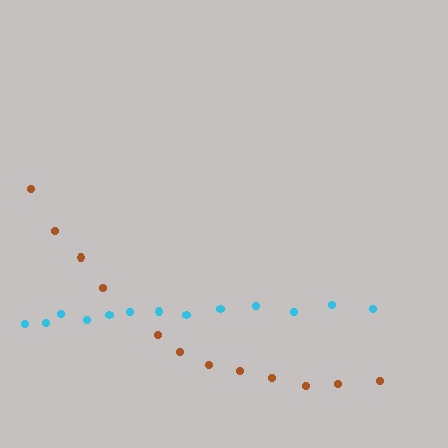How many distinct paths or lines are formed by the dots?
There are 2 distinct paths.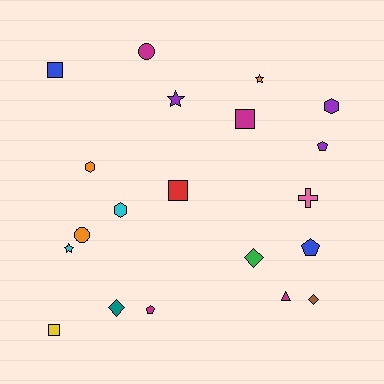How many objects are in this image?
There are 20 objects.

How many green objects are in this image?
There is 1 green object.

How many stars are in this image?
There are 3 stars.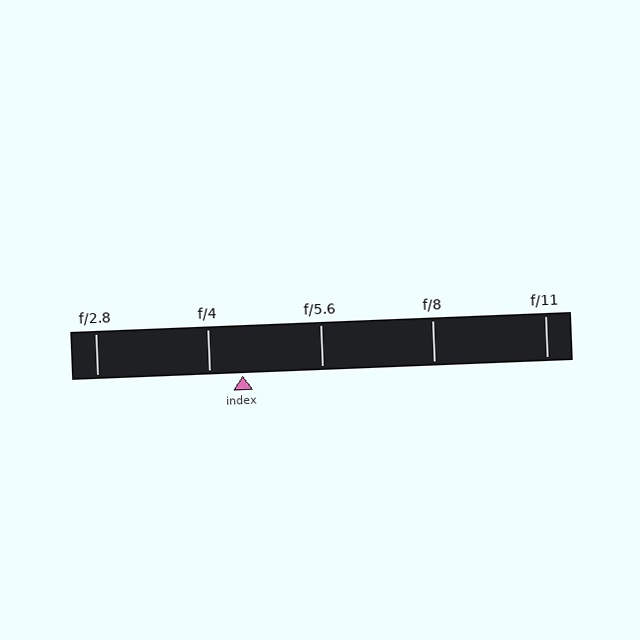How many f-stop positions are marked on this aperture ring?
There are 5 f-stop positions marked.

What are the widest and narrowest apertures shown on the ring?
The widest aperture shown is f/2.8 and the narrowest is f/11.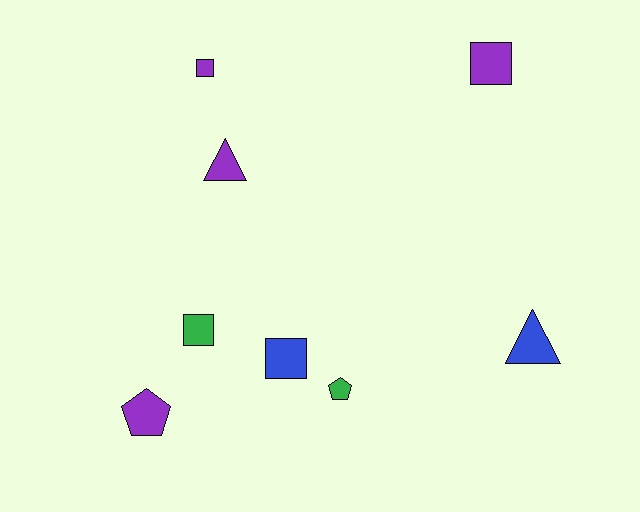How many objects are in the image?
There are 8 objects.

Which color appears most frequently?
Purple, with 4 objects.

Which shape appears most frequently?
Square, with 4 objects.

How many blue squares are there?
There is 1 blue square.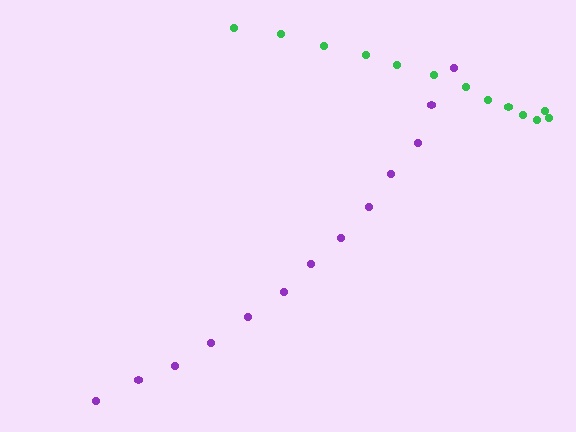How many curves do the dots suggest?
There are 2 distinct paths.